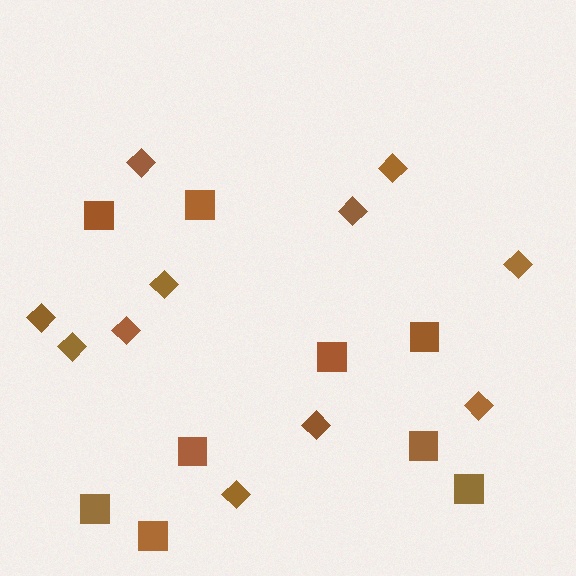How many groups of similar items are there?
There are 2 groups: one group of squares (9) and one group of diamonds (11).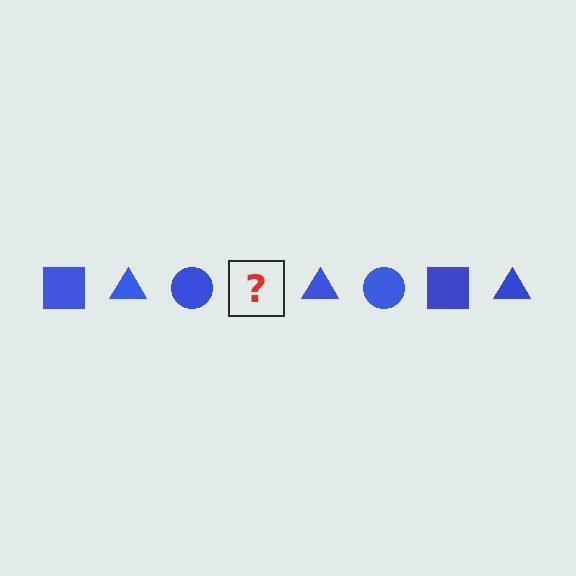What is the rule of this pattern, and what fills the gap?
The rule is that the pattern cycles through square, triangle, circle shapes in blue. The gap should be filled with a blue square.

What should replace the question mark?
The question mark should be replaced with a blue square.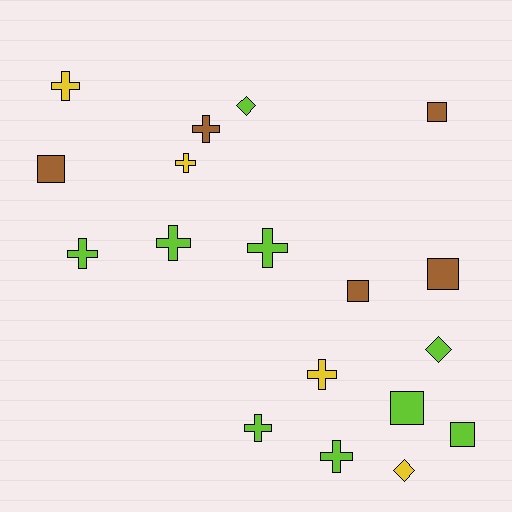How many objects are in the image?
There are 18 objects.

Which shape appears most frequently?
Cross, with 9 objects.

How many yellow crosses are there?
There are 3 yellow crosses.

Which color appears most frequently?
Lime, with 9 objects.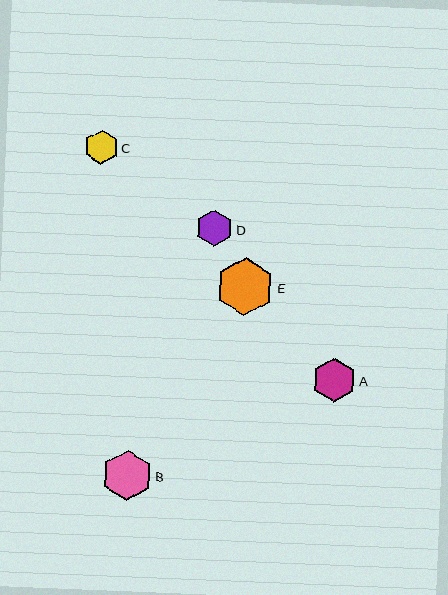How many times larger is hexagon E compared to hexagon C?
Hexagon E is approximately 1.7 times the size of hexagon C.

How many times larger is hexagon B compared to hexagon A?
Hexagon B is approximately 1.1 times the size of hexagon A.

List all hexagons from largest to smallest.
From largest to smallest: E, B, A, D, C.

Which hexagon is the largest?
Hexagon E is the largest with a size of approximately 58 pixels.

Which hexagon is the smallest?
Hexagon C is the smallest with a size of approximately 34 pixels.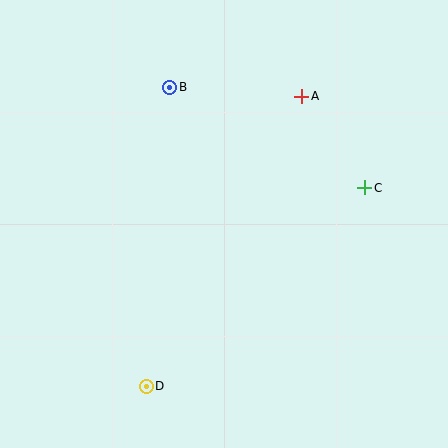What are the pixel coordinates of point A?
Point A is at (302, 96).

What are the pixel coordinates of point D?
Point D is at (146, 386).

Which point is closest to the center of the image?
Point C at (365, 188) is closest to the center.